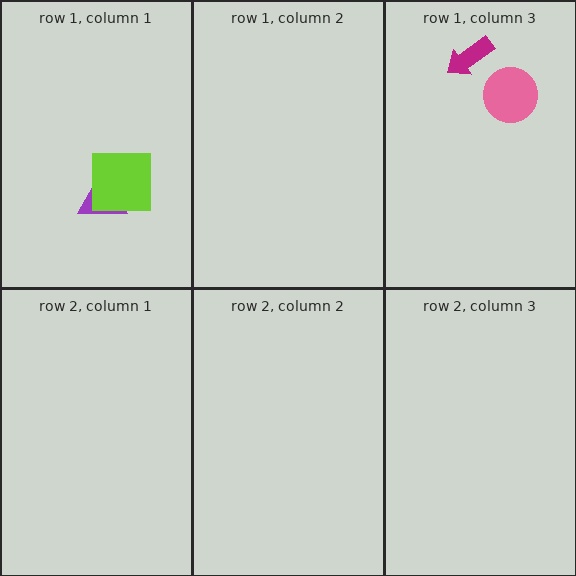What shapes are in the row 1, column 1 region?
The purple triangle, the lime square.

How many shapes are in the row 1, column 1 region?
2.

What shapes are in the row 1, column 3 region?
The magenta arrow, the pink circle.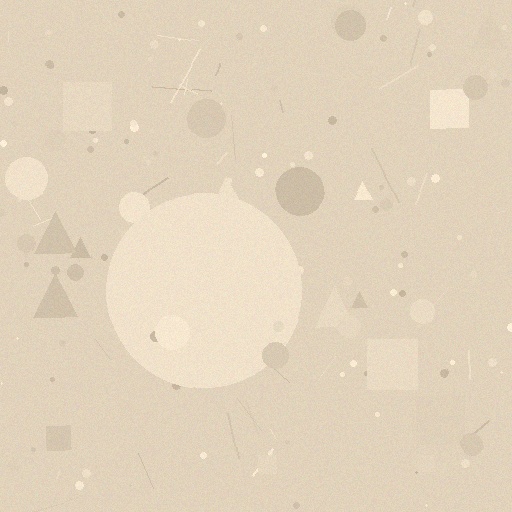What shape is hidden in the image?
A circle is hidden in the image.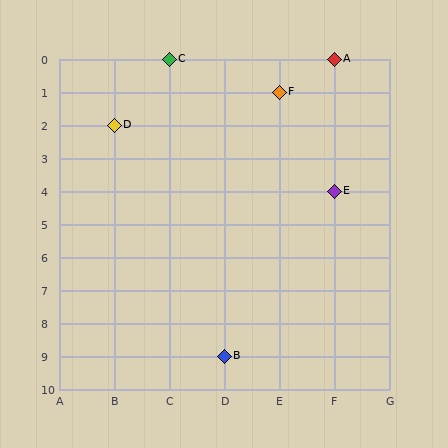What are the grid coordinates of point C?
Point C is at grid coordinates (C, 0).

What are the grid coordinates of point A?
Point A is at grid coordinates (F, 0).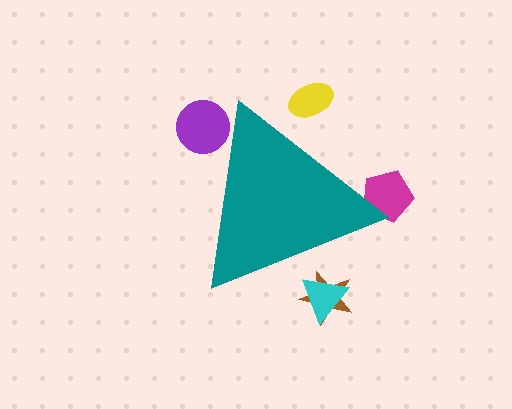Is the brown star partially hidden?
Yes, the brown star is partially hidden behind the teal triangle.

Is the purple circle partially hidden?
Yes, the purple circle is partially hidden behind the teal triangle.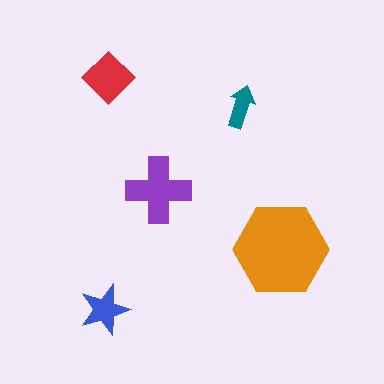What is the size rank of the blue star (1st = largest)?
4th.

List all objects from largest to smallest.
The orange hexagon, the purple cross, the red diamond, the blue star, the teal arrow.